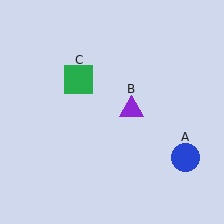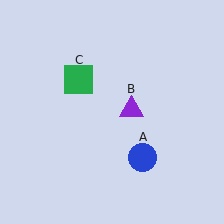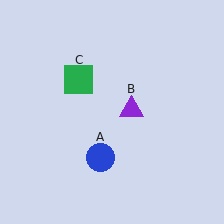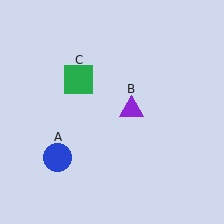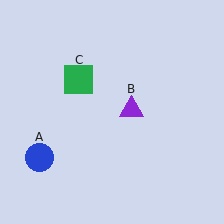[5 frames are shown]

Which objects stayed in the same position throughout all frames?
Purple triangle (object B) and green square (object C) remained stationary.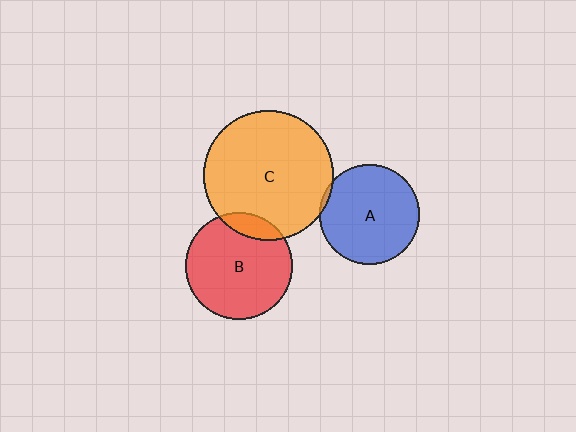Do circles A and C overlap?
Yes.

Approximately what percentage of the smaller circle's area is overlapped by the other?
Approximately 5%.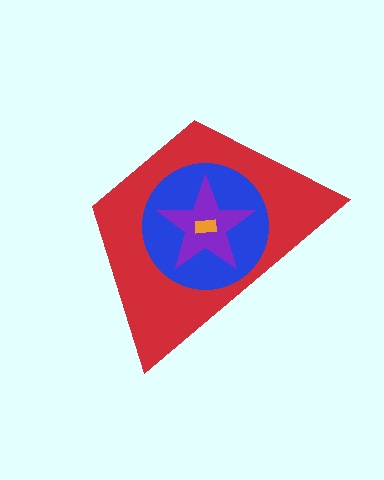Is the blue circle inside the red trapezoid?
Yes.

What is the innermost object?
The orange rectangle.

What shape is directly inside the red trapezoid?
The blue circle.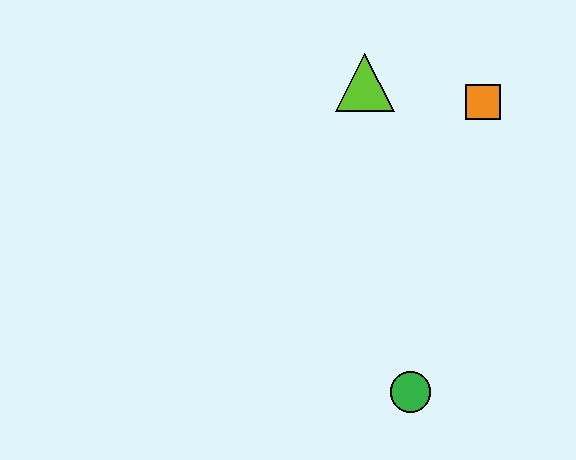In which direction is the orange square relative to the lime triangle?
The orange square is to the right of the lime triangle.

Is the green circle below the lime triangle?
Yes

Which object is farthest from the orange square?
The green circle is farthest from the orange square.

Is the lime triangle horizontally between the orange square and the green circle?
No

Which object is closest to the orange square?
The lime triangle is closest to the orange square.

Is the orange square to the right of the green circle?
Yes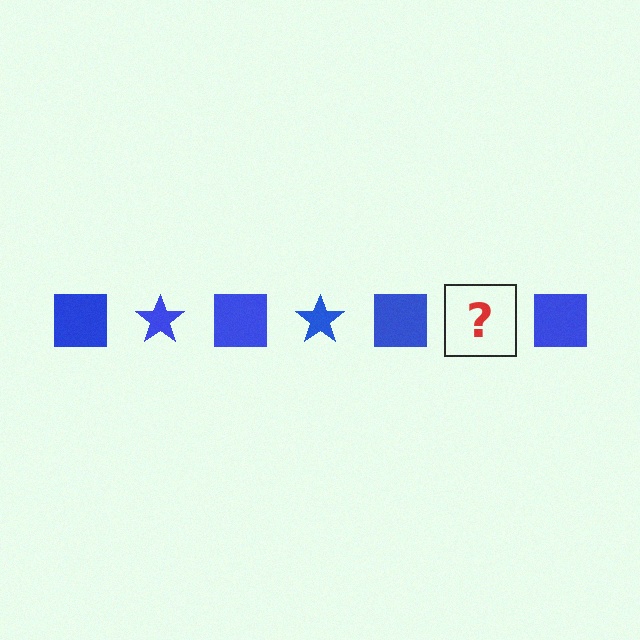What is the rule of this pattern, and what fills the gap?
The rule is that the pattern cycles through square, star shapes in blue. The gap should be filled with a blue star.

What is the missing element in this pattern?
The missing element is a blue star.